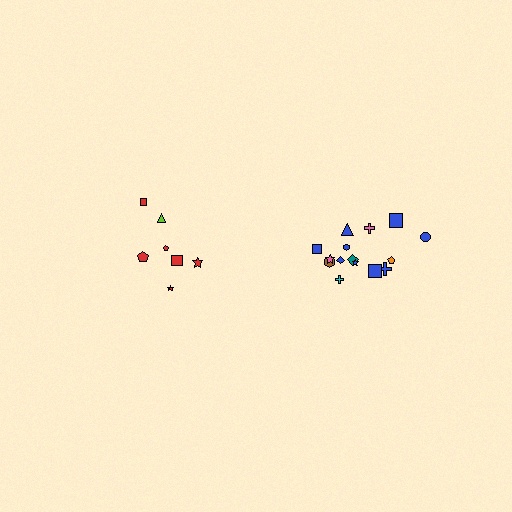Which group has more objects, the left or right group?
The right group.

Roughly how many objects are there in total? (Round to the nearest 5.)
Roughly 20 objects in total.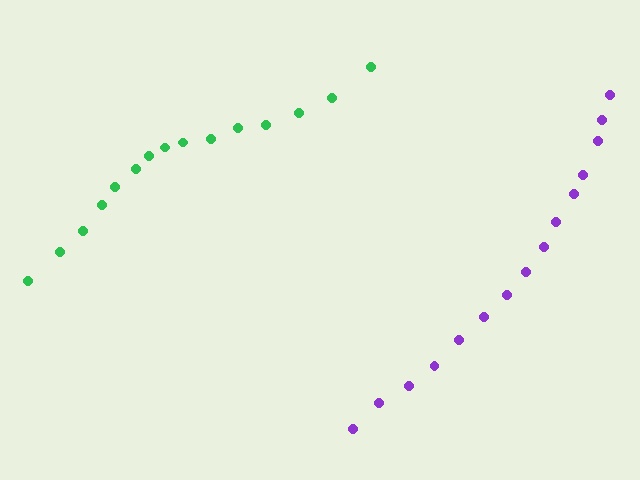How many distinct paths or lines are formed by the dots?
There are 2 distinct paths.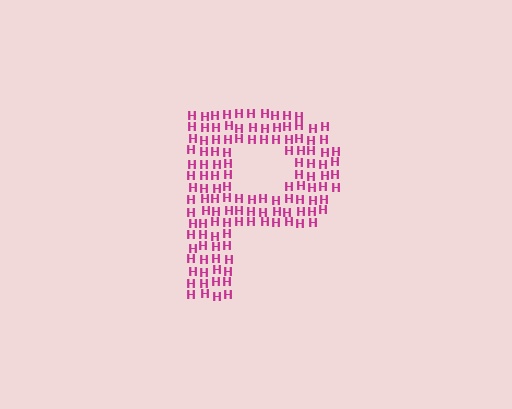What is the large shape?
The large shape is the letter P.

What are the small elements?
The small elements are letter H's.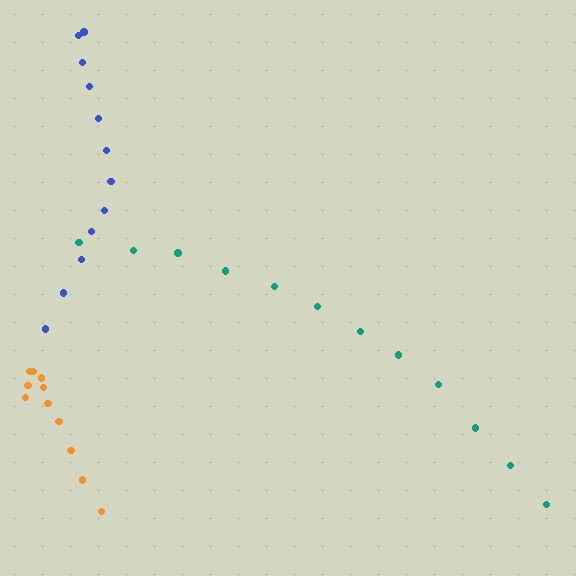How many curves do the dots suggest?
There are 3 distinct paths.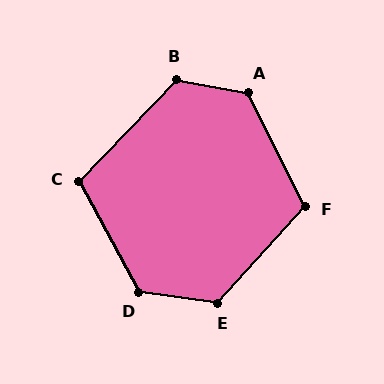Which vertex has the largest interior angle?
A, at approximately 127 degrees.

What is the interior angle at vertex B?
Approximately 123 degrees (obtuse).